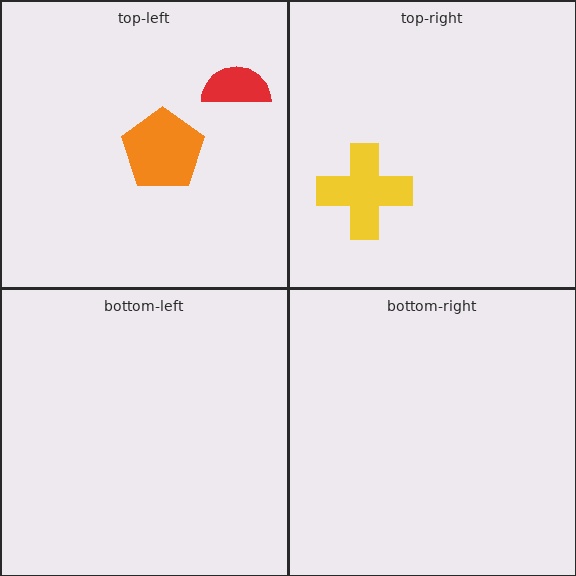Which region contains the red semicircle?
The top-left region.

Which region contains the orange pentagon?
The top-left region.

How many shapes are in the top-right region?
1.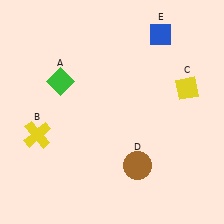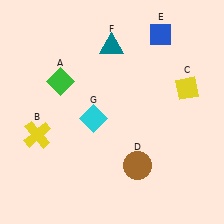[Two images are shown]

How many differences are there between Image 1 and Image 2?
There are 2 differences between the two images.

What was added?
A teal triangle (F), a cyan diamond (G) were added in Image 2.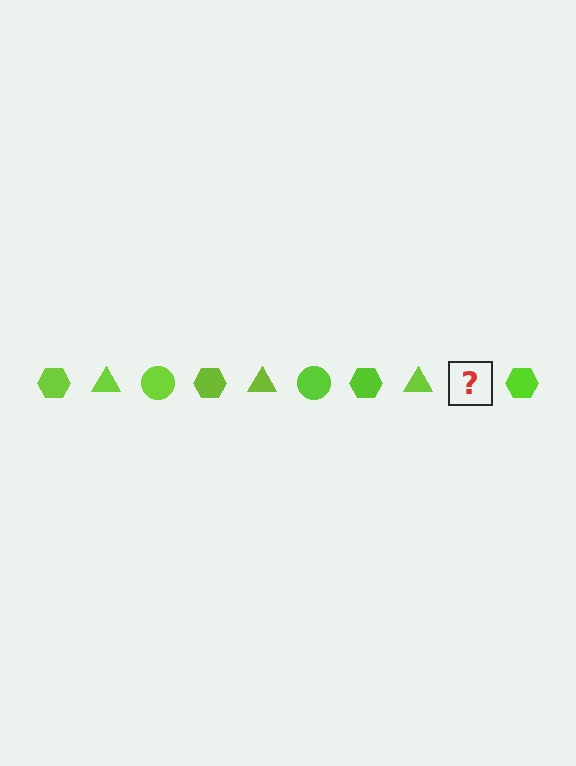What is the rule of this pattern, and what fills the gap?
The rule is that the pattern cycles through hexagon, triangle, circle shapes in lime. The gap should be filled with a lime circle.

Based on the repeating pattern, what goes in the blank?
The blank should be a lime circle.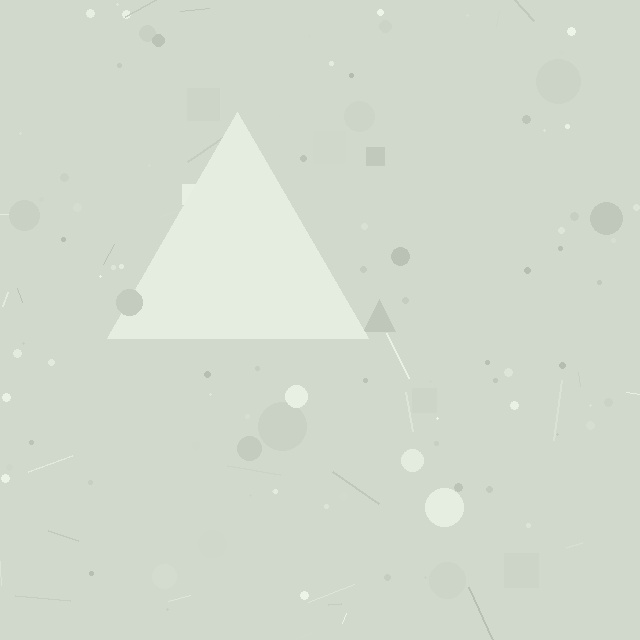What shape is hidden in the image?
A triangle is hidden in the image.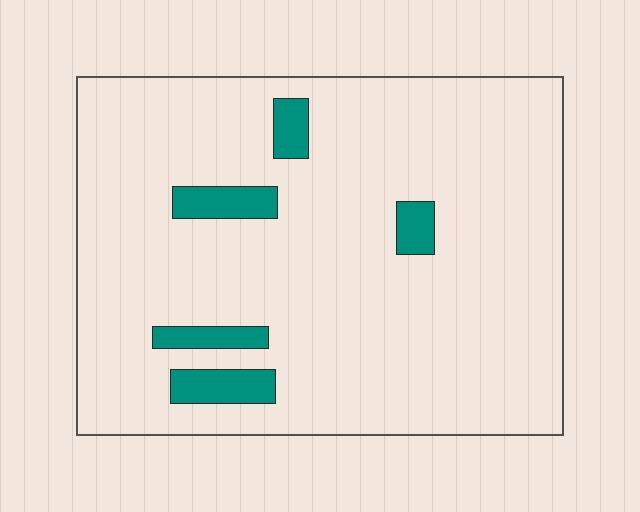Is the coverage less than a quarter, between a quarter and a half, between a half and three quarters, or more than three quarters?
Less than a quarter.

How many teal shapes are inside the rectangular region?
5.